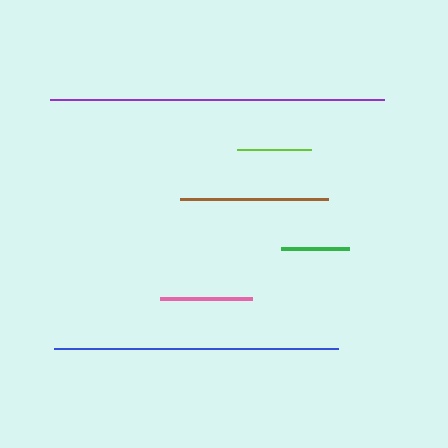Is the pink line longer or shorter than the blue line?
The blue line is longer than the pink line.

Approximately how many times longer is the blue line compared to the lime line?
The blue line is approximately 3.9 times the length of the lime line.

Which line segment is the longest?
The purple line is the longest at approximately 334 pixels.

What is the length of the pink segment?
The pink segment is approximately 92 pixels long.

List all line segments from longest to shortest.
From longest to shortest: purple, blue, brown, pink, lime, green.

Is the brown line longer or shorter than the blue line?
The blue line is longer than the brown line.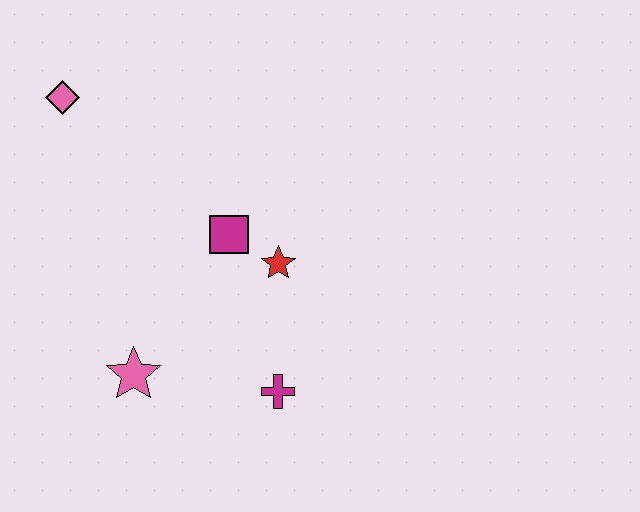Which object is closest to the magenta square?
The red star is closest to the magenta square.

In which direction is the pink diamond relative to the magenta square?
The pink diamond is to the left of the magenta square.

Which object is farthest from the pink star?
The pink diamond is farthest from the pink star.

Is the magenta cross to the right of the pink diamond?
Yes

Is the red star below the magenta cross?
No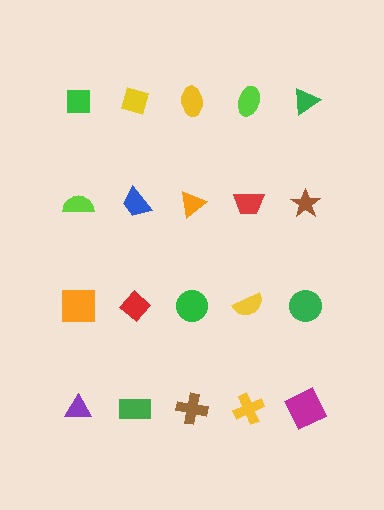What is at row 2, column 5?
A brown star.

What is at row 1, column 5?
A green triangle.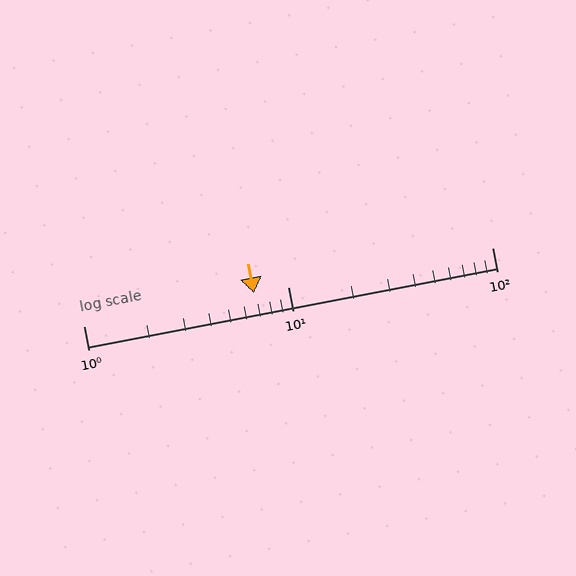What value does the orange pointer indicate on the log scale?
The pointer indicates approximately 6.8.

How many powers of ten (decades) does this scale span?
The scale spans 2 decades, from 1 to 100.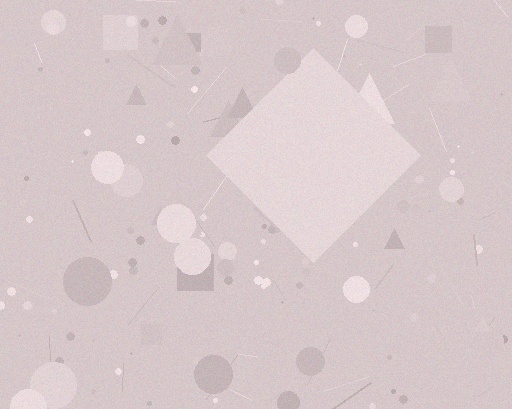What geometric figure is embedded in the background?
A diamond is embedded in the background.